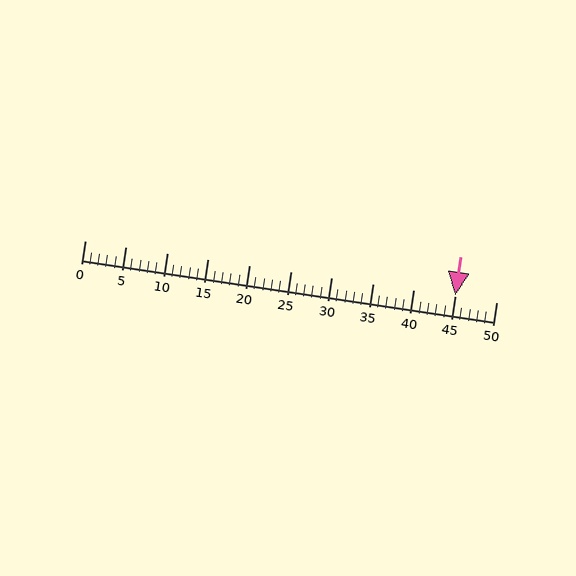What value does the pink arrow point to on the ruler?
The pink arrow points to approximately 45.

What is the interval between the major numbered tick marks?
The major tick marks are spaced 5 units apart.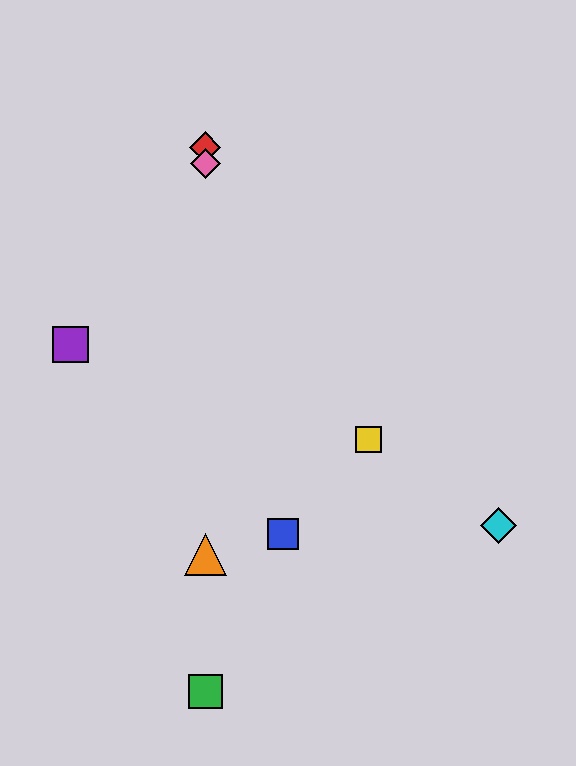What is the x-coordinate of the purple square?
The purple square is at x≈70.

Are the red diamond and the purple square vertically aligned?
No, the red diamond is at x≈205 and the purple square is at x≈70.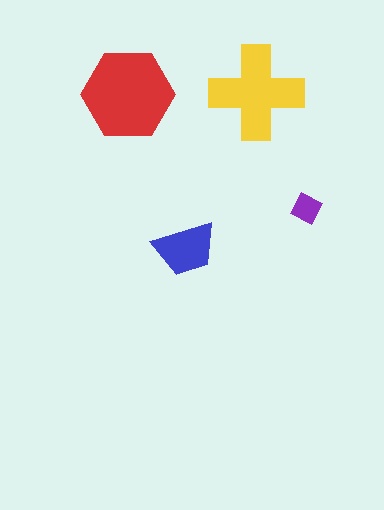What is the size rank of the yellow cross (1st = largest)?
2nd.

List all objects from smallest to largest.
The purple diamond, the blue trapezoid, the yellow cross, the red hexagon.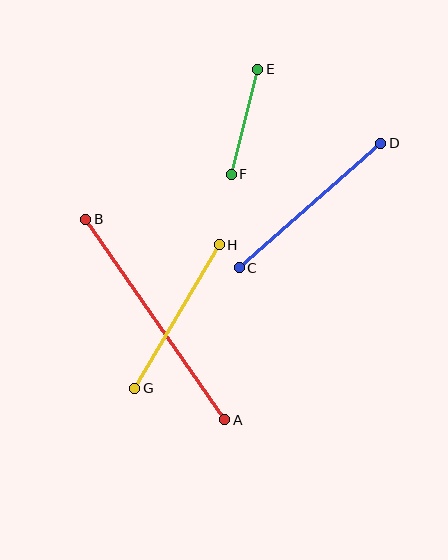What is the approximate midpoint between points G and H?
The midpoint is at approximately (177, 316) pixels.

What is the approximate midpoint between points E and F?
The midpoint is at approximately (244, 122) pixels.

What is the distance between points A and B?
The distance is approximately 244 pixels.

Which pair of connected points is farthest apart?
Points A and B are farthest apart.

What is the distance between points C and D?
The distance is approximately 188 pixels.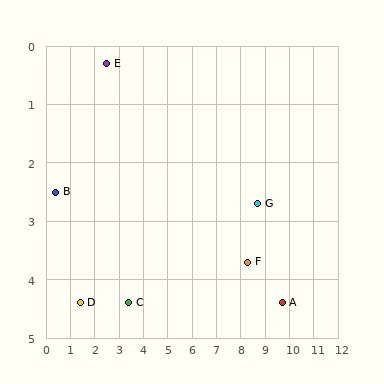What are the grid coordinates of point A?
Point A is at approximately (9.7, 4.4).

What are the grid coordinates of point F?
Point F is at approximately (8.3, 3.7).